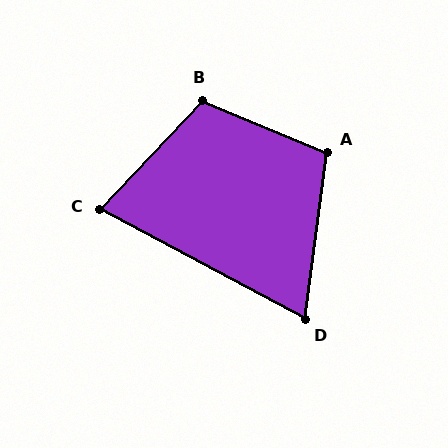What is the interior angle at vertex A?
Approximately 105 degrees (obtuse).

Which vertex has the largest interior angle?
B, at approximately 111 degrees.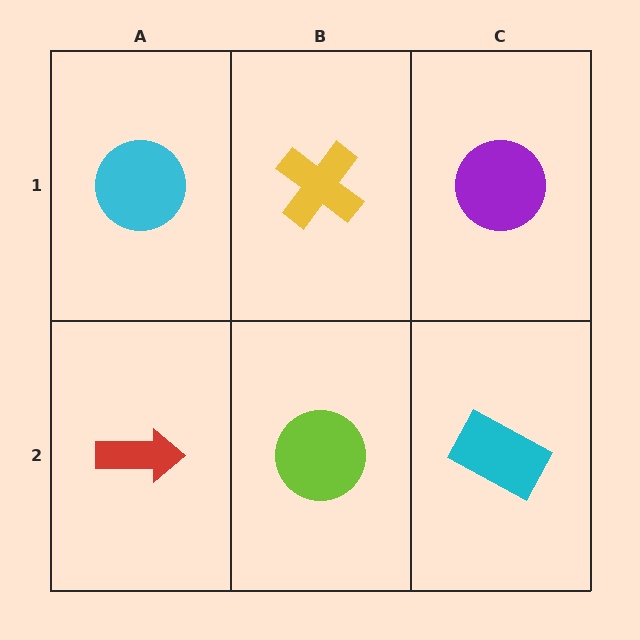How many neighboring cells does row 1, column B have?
3.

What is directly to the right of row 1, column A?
A yellow cross.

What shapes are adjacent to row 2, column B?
A yellow cross (row 1, column B), a red arrow (row 2, column A), a cyan rectangle (row 2, column C).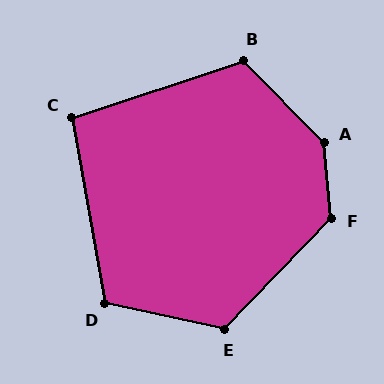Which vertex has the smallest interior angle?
C, at approximately 98 degrees.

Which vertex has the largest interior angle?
A, at approximately 140 degrees.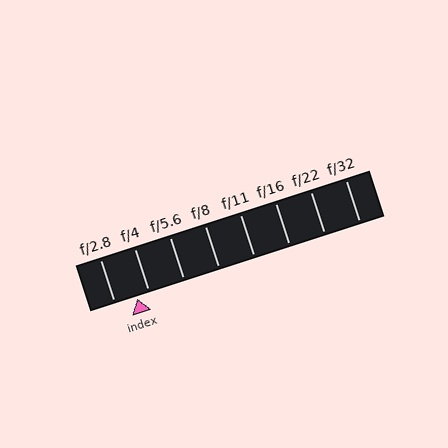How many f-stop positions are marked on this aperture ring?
There are 8 f-stop positions marked.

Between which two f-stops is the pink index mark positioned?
The index mark is between f/2.8 and f/4.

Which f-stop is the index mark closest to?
The index mark is closest to f/4.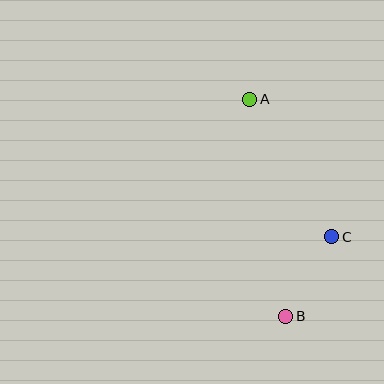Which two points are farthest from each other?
Points A and B are farthest from each other.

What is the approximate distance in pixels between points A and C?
The distance between A and C is approximately 160 pixels.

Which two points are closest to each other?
Points B and C are closest to each other.